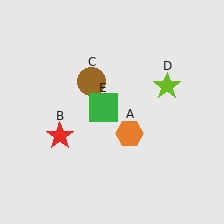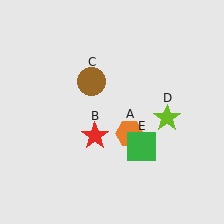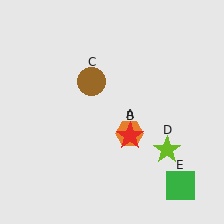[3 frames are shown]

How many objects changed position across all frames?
3 objects changed position: red star (object B), lime star (object D), green square (object E).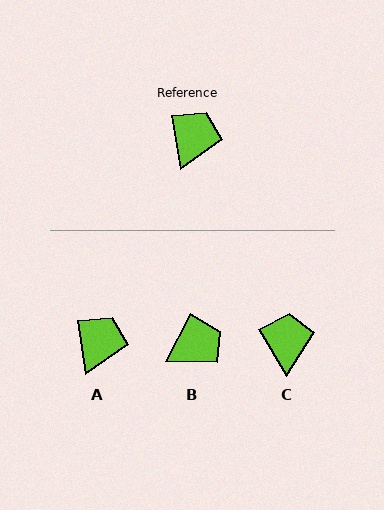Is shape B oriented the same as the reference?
No, it is off by about 36 degrees.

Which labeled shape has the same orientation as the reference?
A.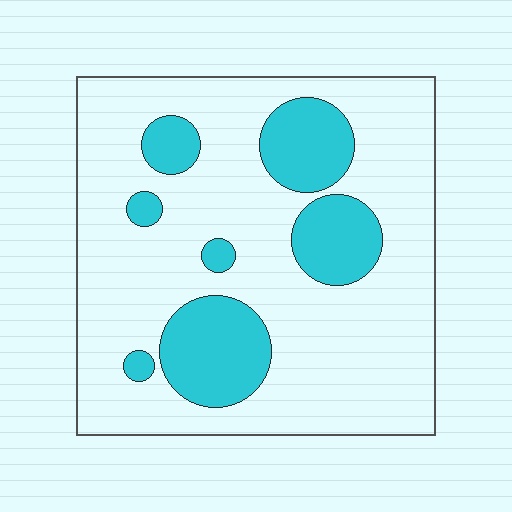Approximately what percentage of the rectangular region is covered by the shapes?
Approximately 25%.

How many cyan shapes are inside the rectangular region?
7.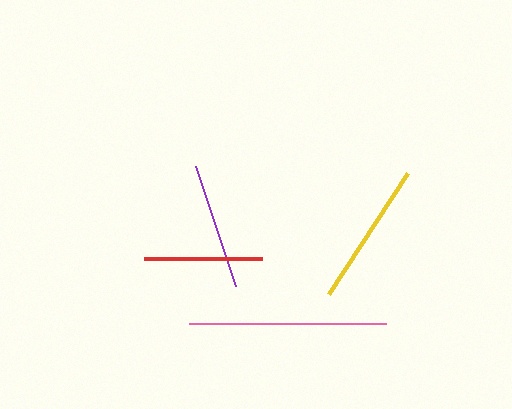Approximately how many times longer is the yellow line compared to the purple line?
The yellow line is approximately 1.1 times the length of the purple line.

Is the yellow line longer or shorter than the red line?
The yellow line is longer than the red line.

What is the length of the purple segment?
The purple segment is approximately 126 pixels long.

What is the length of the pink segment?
The pink segment is approximately 197 pixels long.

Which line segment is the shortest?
The red line is the shortest at approximately 118 pixels.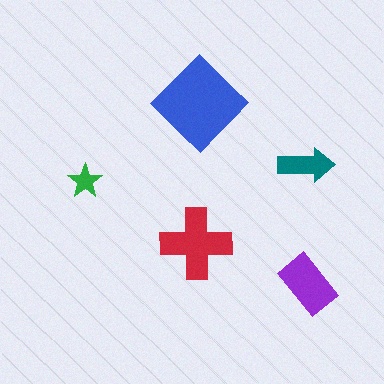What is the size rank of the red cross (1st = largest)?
2nd.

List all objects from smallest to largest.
The green star, the teal arrow, the purple rectangle, the red cross, the blue diamond.